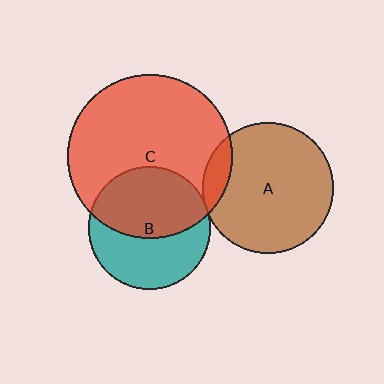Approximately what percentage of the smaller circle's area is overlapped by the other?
Approximately 10%.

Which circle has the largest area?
Circle C (red).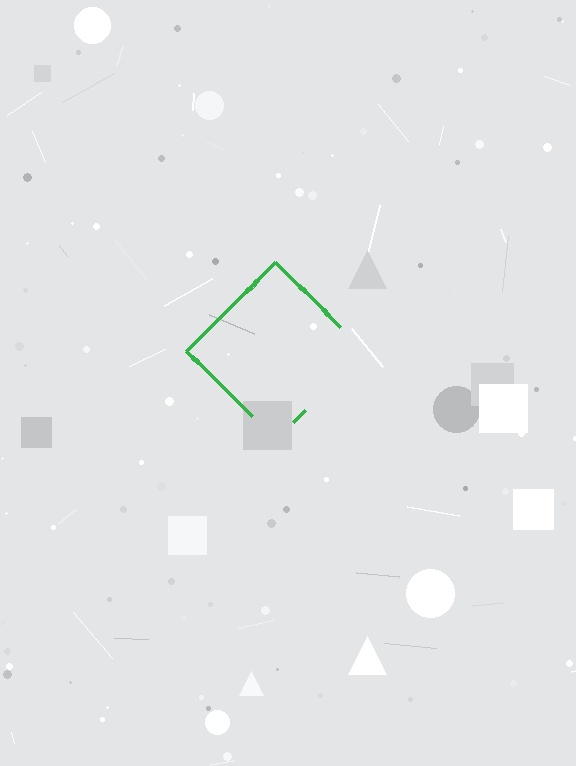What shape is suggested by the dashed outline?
The dashed outline suggests a diamond.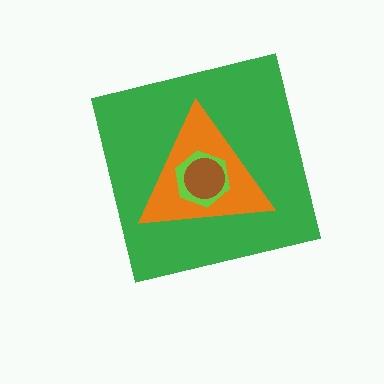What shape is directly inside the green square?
The orange triangle.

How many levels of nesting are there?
4.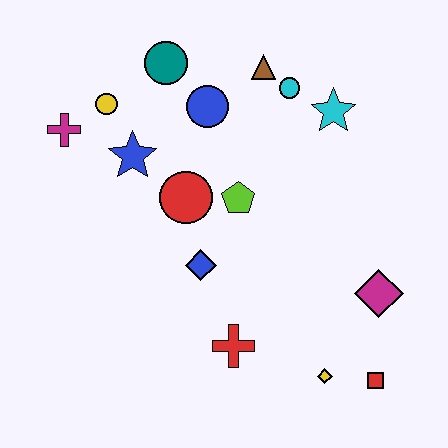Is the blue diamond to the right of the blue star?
Yes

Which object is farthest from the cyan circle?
The red square is farthest from the cyan circle.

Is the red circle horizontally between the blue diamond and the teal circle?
Yes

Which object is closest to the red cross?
The blue diamond is closest to the red cross.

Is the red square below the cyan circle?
Yes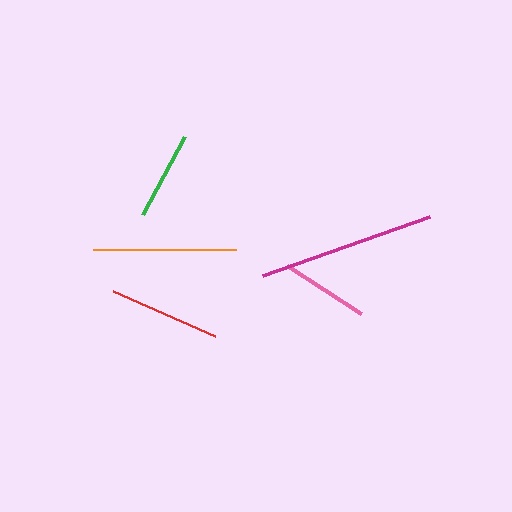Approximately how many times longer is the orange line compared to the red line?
The orange line is approximately 1.3 times the length of the red line.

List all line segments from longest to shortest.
From longest to shortest: magenta, orange, red, green, pink.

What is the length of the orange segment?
The orange segment is approximately 143 pixels long.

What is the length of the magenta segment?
The magenta segment is approximately 178 pixels long.